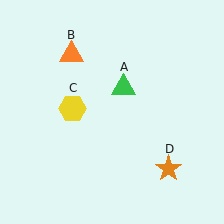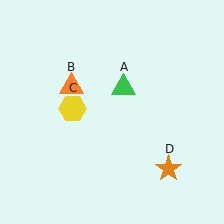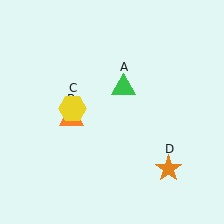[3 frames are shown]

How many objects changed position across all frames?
1 object changed position: orange triangle (object B).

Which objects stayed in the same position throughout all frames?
Green triangle (object A) and yellow hexagon (object C) and orange star (object D) remained stationary.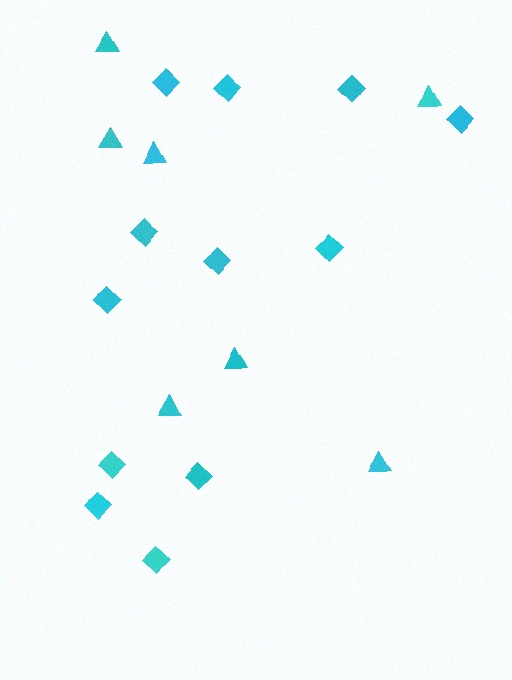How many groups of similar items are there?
There are 2 groups: one group of diamonds (12) and one group of triangles (7).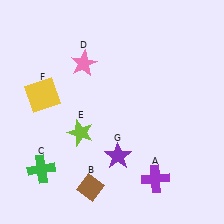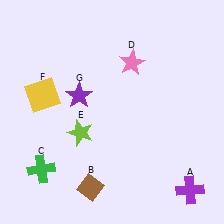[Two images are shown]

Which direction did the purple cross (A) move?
The purple cross (A) moved right.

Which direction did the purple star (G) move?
The purple star (G) moved up.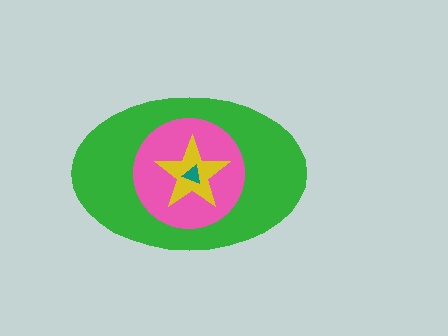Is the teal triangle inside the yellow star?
Yes.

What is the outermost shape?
The green ellipse.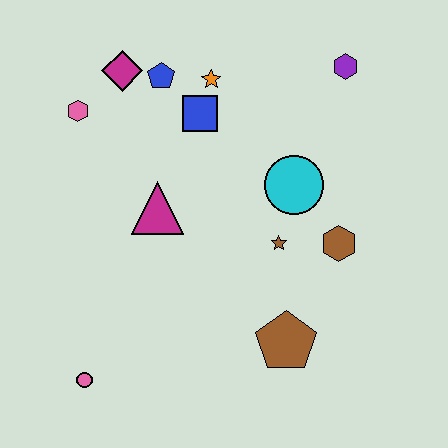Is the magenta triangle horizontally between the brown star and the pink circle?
Yes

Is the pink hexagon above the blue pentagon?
No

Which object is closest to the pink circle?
The magenta triangle is closest to the pink circle.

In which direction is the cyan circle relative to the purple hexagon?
The cyan circle is below the purple hexagon.